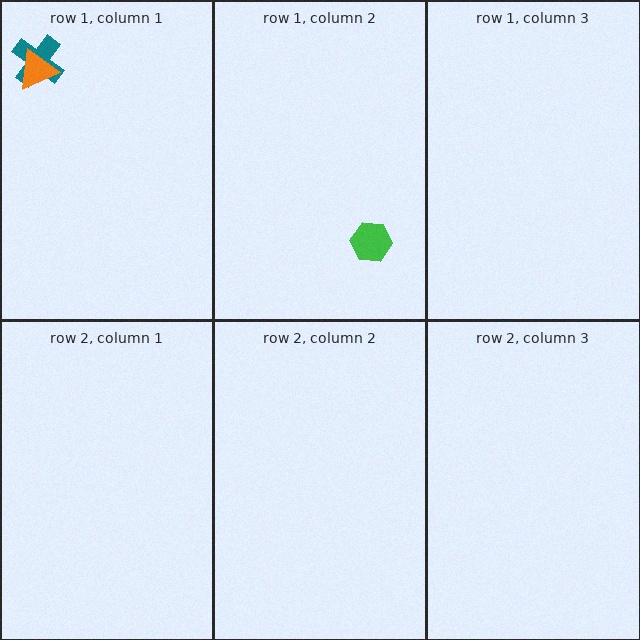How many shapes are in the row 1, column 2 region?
1.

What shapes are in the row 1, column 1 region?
The teal cross, the orange triangle.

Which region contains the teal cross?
The row 1, column 1 region.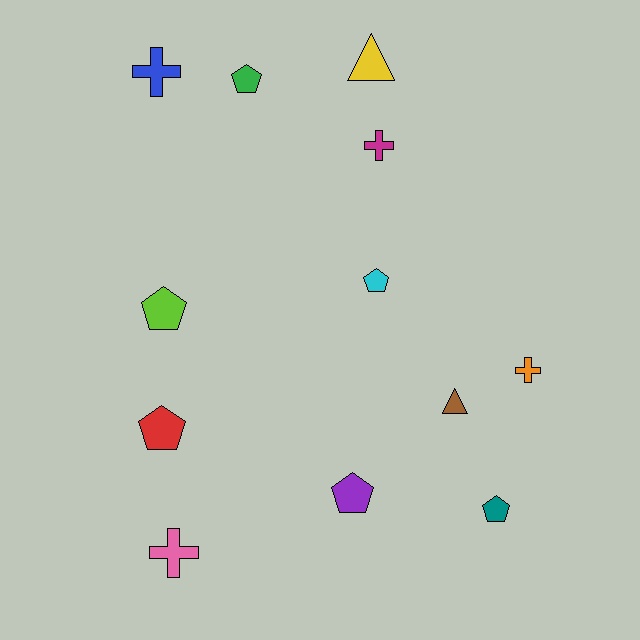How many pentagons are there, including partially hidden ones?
There are 6 pentagons.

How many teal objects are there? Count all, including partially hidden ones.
There is 1 teal object.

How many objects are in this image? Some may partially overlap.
There are 12 objects.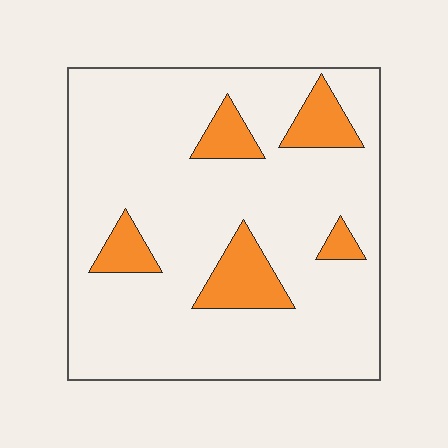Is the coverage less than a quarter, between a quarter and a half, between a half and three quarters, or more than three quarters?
Less than a quarter.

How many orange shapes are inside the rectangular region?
5.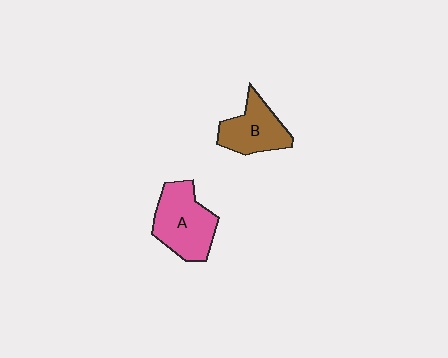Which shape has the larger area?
Shape A (pink).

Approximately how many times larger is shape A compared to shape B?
Approximately 1.3 times.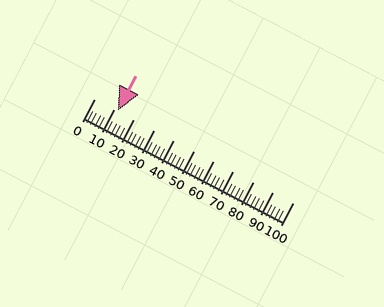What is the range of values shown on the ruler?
The ruler shows values from 0 to 100.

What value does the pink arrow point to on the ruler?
The pink arrow points to approximately 12.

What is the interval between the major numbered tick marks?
The major tick marks are spaced 10 units apart.